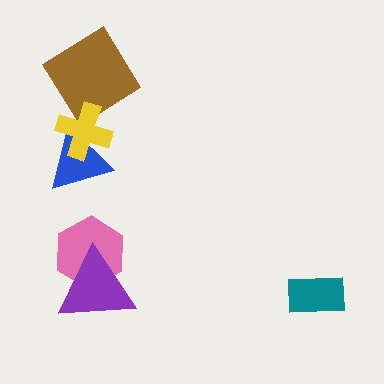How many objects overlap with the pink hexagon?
1 object overlaps with the pink hexagon.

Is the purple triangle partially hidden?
No, no other shape covers it.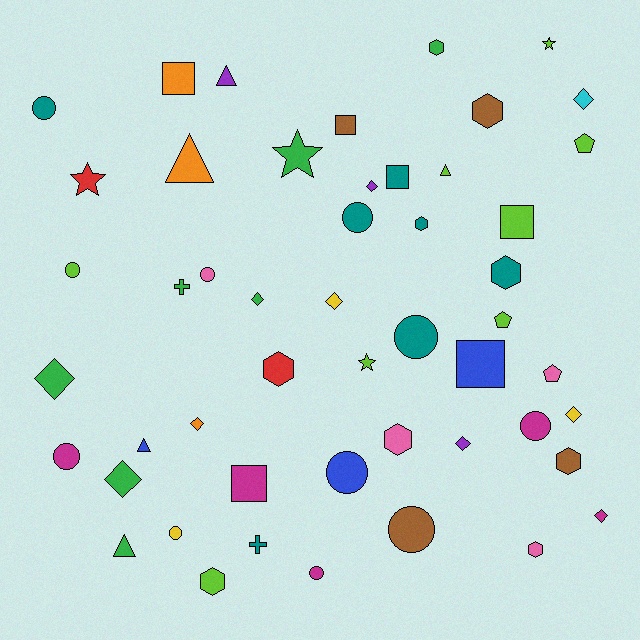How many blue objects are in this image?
There are 3 blue objects.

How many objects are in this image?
There are 50 objects.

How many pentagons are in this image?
There are 3 pentagons.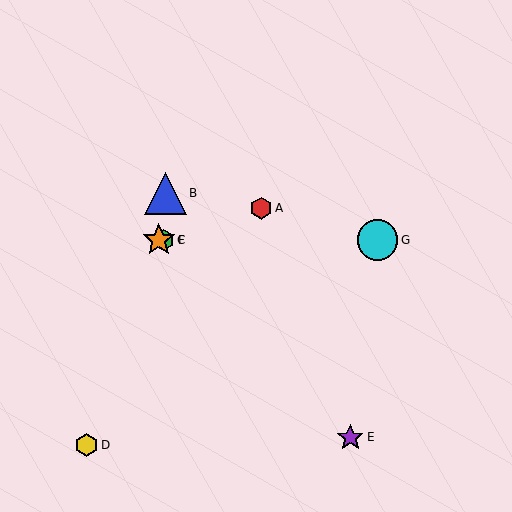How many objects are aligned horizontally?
3 objects (C, F, G) are aligned horizontally.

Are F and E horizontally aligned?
No, F is at y≈240 and E is at y≈437.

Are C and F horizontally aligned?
Yes, both are at y≈240.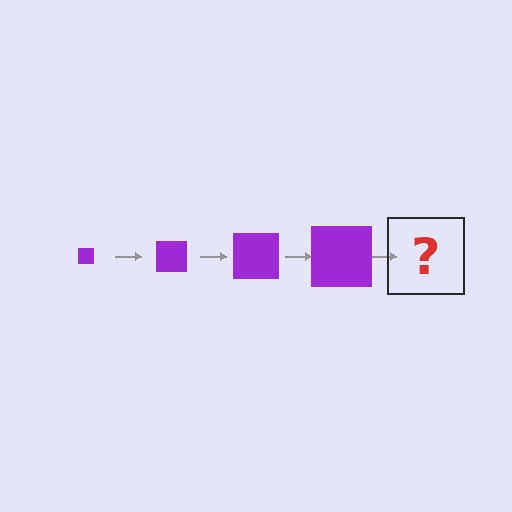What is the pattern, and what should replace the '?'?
The pattern is that the square gets progressively larger each step. The '?' should be a purple square, larger than the previous one.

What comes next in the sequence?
The next element should be a purple square, larger than the previous one.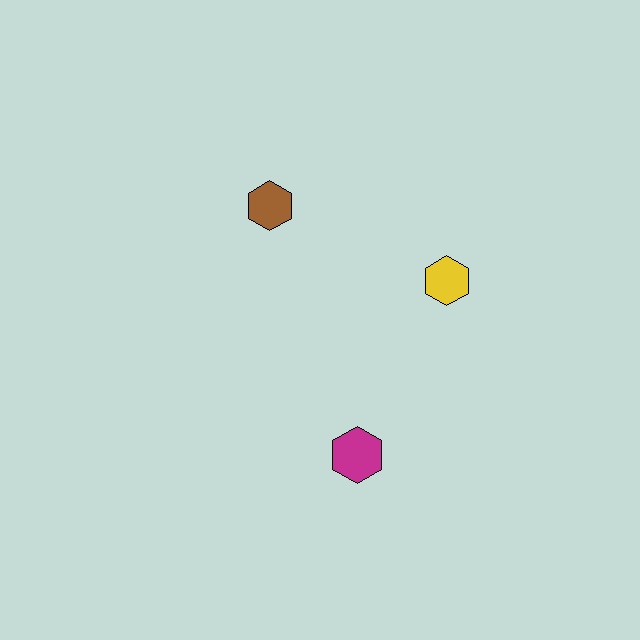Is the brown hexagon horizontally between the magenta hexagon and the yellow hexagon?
No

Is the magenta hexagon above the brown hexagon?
No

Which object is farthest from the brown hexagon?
The magenta hexagon is farthest from the brown hexagon.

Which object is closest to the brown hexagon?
The yellow hexagon is closest to the brown hexagon.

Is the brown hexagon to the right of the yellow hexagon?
No